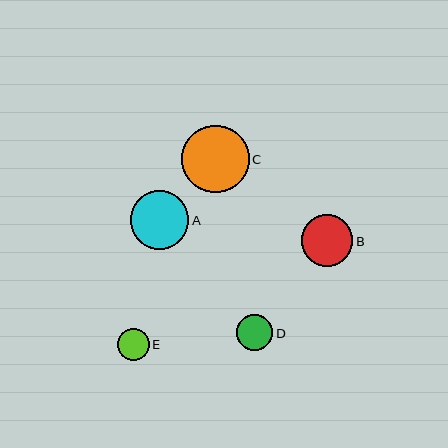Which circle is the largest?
Circle C is the largest with a size of approximately 67 pixels.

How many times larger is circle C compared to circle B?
Circle C is approximately 1.3 times the size of circle B.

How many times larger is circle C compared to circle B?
Circle C is approximately 1.3 times the size of circle B.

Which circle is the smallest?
Circle E is the smallest with a size of approximately 32 pixels.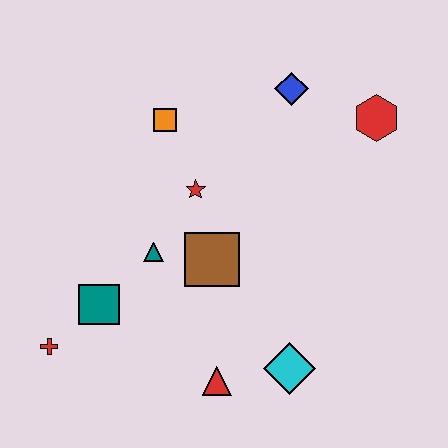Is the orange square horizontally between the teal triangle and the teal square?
No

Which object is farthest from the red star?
The red cross is farthest from the red star.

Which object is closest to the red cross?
The teal square is closest to the red cross.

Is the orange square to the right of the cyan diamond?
No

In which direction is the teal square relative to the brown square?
The teal square is to the left of the brown square.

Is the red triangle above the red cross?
No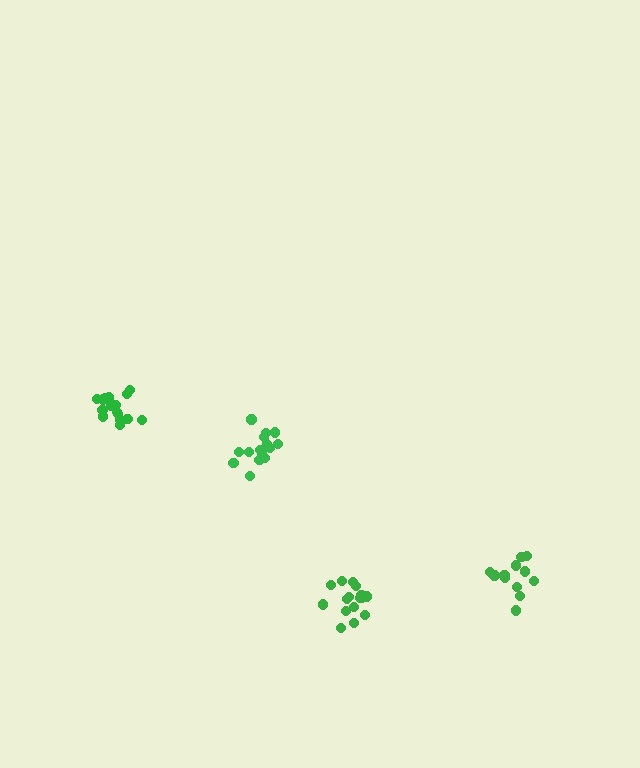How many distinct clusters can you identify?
There are 4 distinct clusters.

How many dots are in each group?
Group 1: 13 dots, Group 2: 15 dots, Group 3: 17 dots, Group 4: 16 dots (61 total).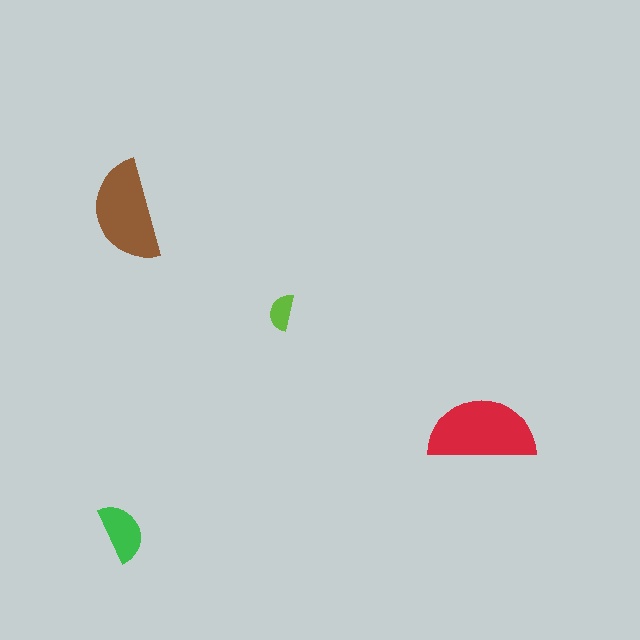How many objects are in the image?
There are 4 objects in the image.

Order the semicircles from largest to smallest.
the red one, the brown one, the green one, the lime one.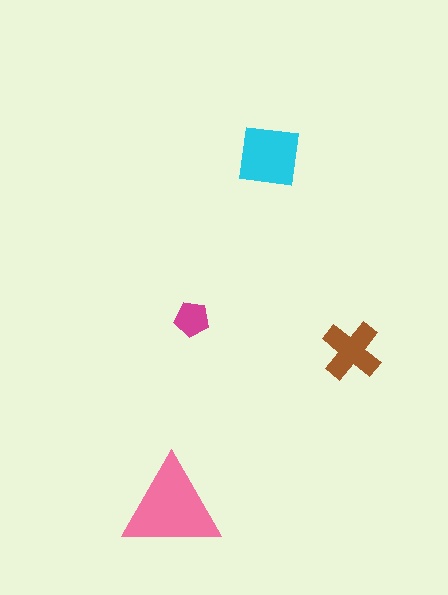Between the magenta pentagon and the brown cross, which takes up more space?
The brown cross.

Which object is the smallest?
The magenta pentagon.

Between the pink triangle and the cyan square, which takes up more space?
The pink triangle.